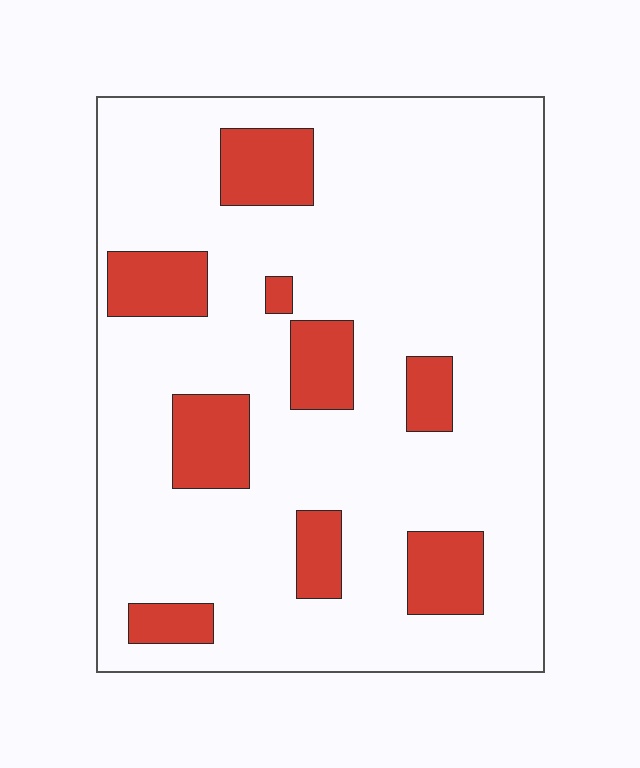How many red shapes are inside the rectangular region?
9.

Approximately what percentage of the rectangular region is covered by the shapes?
Approximately 20%.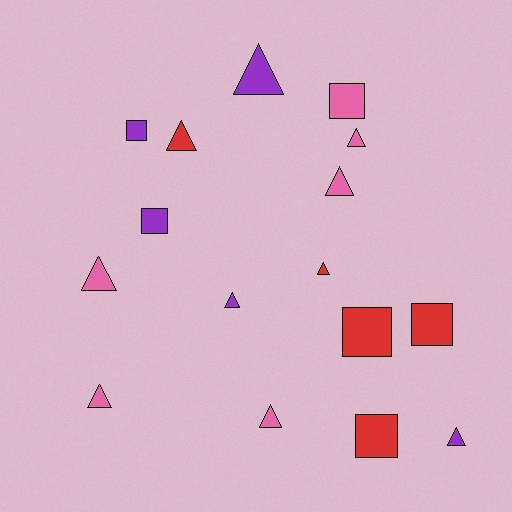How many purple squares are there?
There are 2 purple squares.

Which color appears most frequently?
Pink, with 6 objects.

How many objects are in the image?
There are 16 objects.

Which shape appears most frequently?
Triangle, with 10 objects.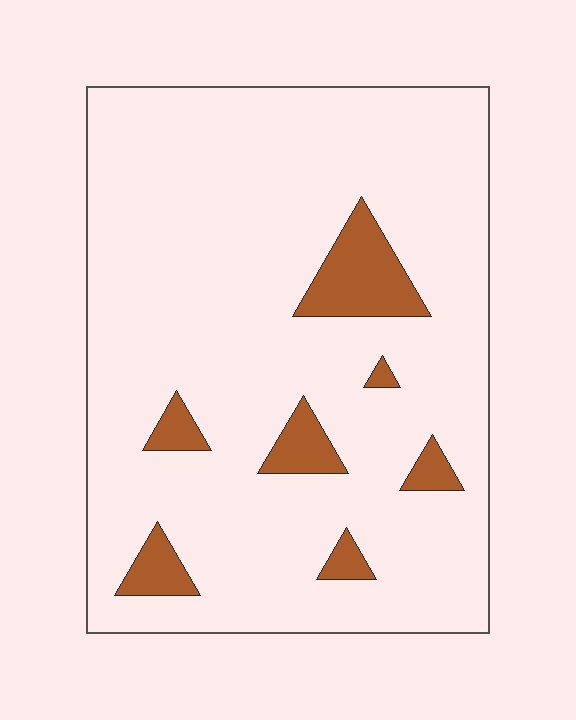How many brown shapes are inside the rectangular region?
7.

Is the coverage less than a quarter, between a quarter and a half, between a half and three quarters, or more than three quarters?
Less than a quarter.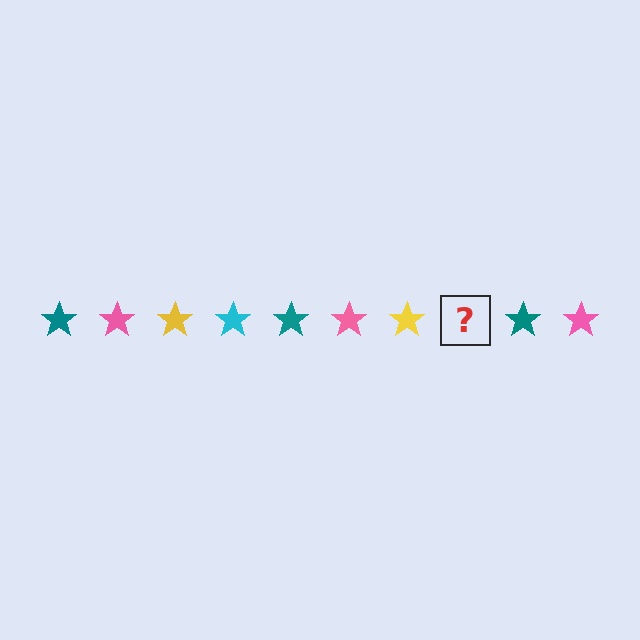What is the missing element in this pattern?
The missing element is a cyan star.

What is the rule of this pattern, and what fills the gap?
The rule is that the pattern cycles through teal, pink, yellow, cyan stars. The gap should be filled with a cyan star.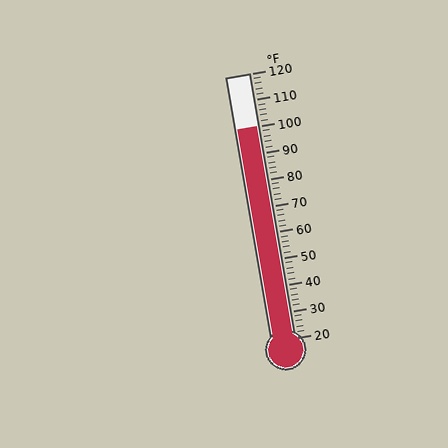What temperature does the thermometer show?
The thermometer shows approximately 100°F.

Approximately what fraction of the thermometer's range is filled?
The thermometer is filled to approximately 80% of its range.